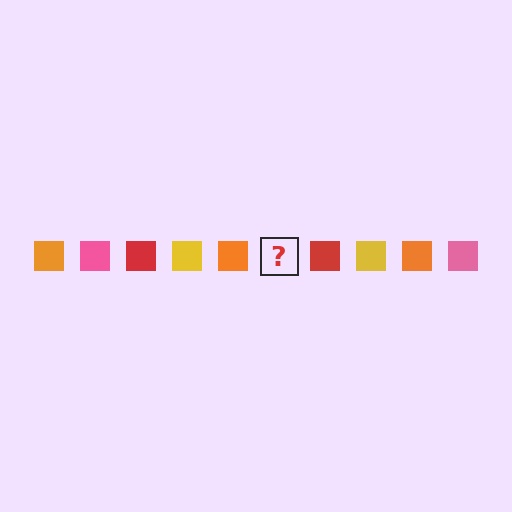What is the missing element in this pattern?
The missing element is a pink square.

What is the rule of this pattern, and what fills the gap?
The rule is that the pattern cycles through orange, pink, red, yellow squares. The gap should be filled with a pink square.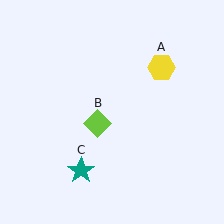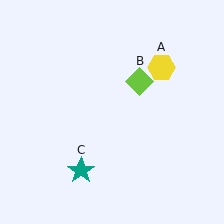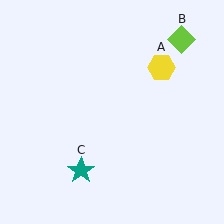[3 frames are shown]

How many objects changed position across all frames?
1 object changed position: lime diamond (object B).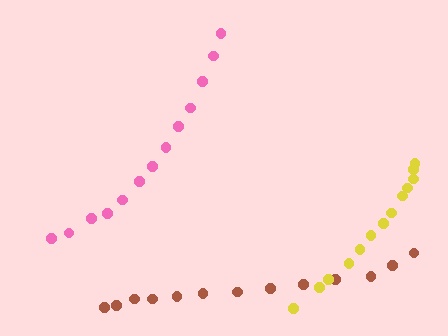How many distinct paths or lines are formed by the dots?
There are 3 distinct paths.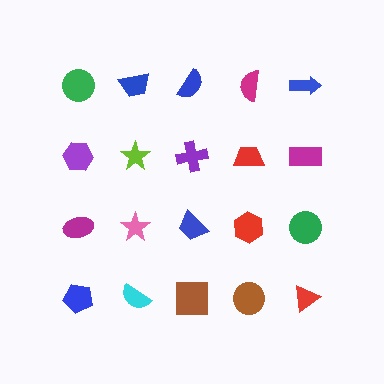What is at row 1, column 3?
A blue semicircle.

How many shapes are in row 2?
5 shapes.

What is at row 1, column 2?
A blue trapezoid.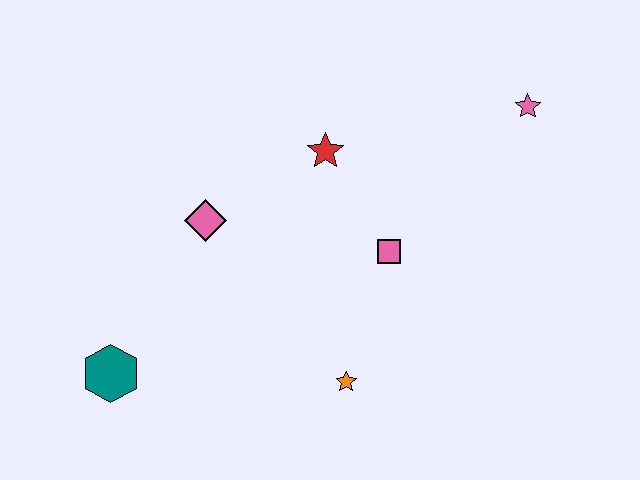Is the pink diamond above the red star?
No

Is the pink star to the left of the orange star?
No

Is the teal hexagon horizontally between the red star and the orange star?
No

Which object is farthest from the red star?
The teal hexagon is farthest from the red star.